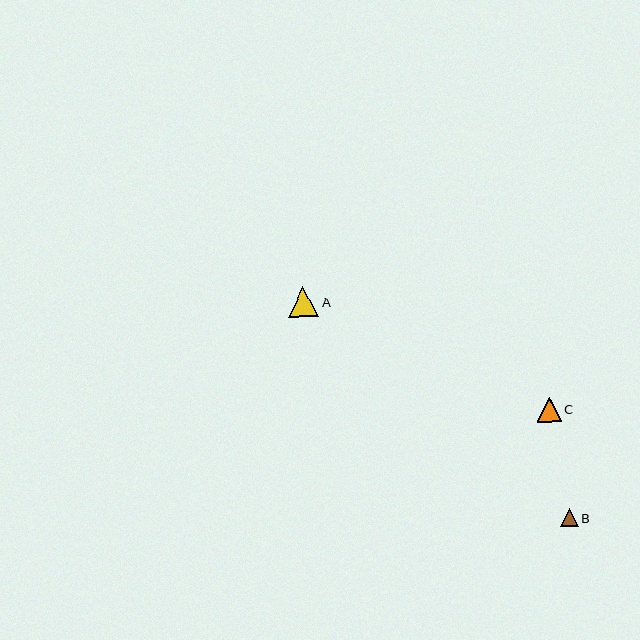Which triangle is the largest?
Triangle A is the largest with a size of approximately 30 pixels.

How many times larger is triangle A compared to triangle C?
Triangle A is approximately 1.2 times the size of triangle C.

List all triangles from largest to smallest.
From largest to smallest: A, C, B.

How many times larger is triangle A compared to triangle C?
Triangle A is approximately 1.2 times the size of triangle C.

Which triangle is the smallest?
Triangle B is the smallest with a size of approximately 17 pixels.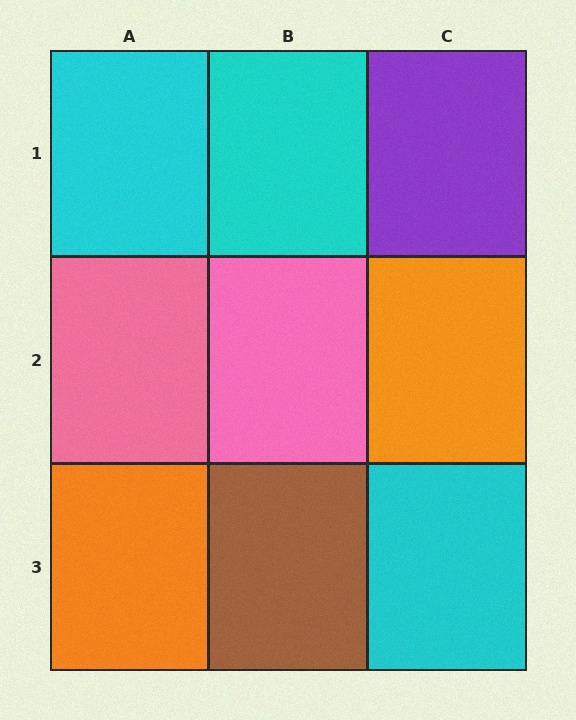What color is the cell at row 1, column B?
Cyan.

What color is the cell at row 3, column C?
Cyan.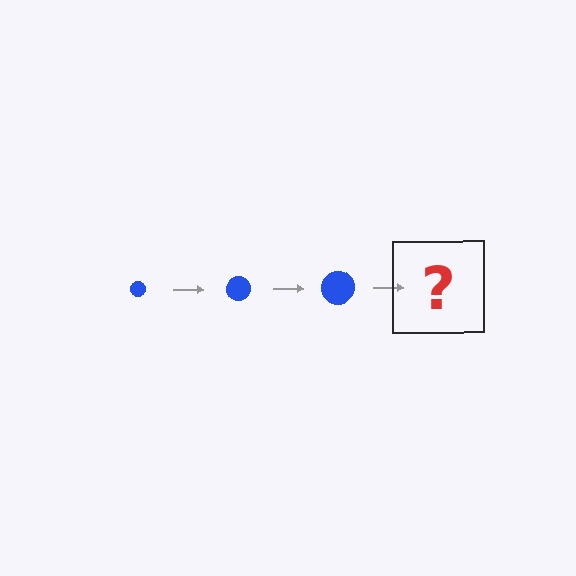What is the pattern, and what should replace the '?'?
The pattern is that the circle gets progressively larger each step. The '?' should be a blue circle, larger than the previous one.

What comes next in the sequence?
The next element should be a blue circle, larger than the previous one.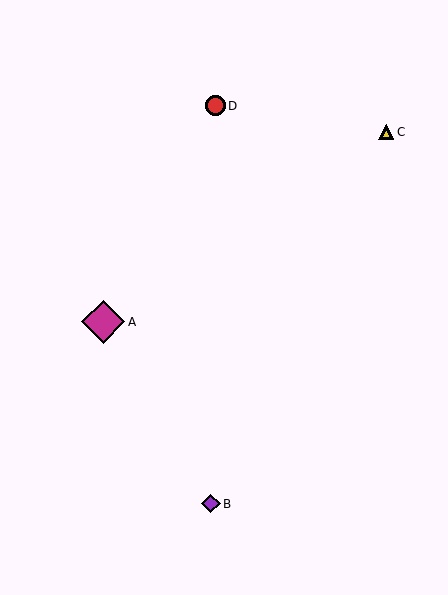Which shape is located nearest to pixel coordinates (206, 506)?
The purple diamond (labeled B) at (211, 504) is nearest to that location.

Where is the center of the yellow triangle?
The center of the yellow triangle is at (386, 132).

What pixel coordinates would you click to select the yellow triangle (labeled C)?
Click at (386, 132) to select the yellow triangle C.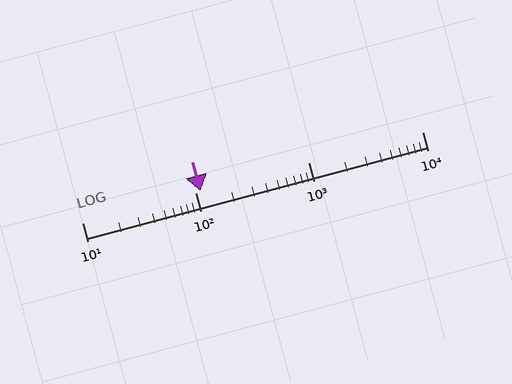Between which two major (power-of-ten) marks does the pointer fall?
The pointer is between 100 and 1000.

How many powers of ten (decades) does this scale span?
The scale spans 3 decades, from 10 to 10000.